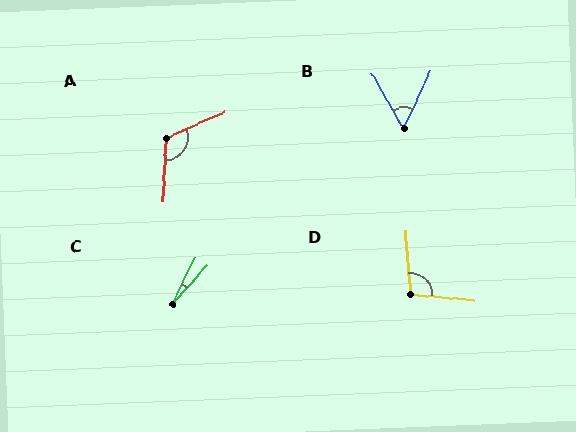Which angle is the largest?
A, at approximately 116 degrees.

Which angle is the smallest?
C, at approximately 16 degrees.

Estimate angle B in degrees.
Approximately 55 degrees.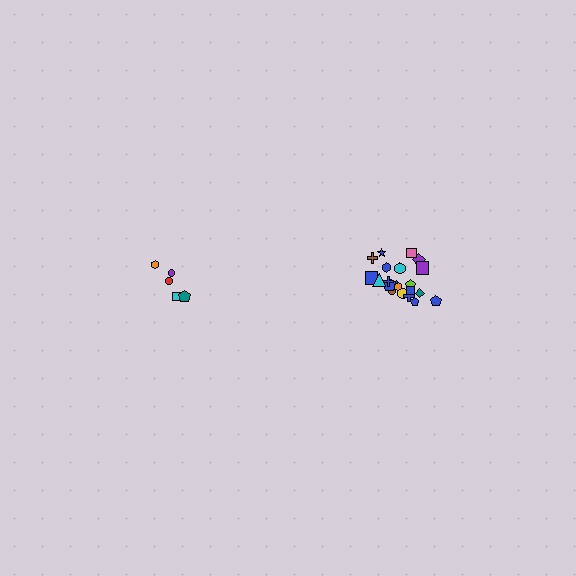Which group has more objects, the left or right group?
The right group.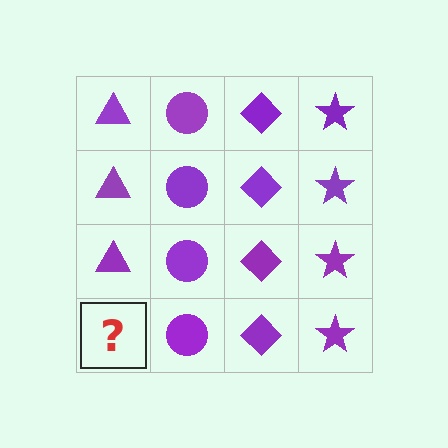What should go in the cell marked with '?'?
The missing cell should contain a purple triangle.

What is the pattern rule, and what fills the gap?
The rule is that each column has a consistent shape. The gap should be filled with a purple triangle.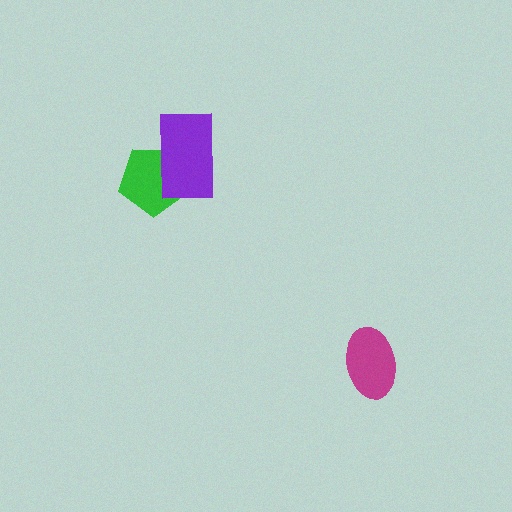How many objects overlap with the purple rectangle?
1 object overlaps with the purple rectangle.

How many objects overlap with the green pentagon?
1 object overlaps with the green pentagon.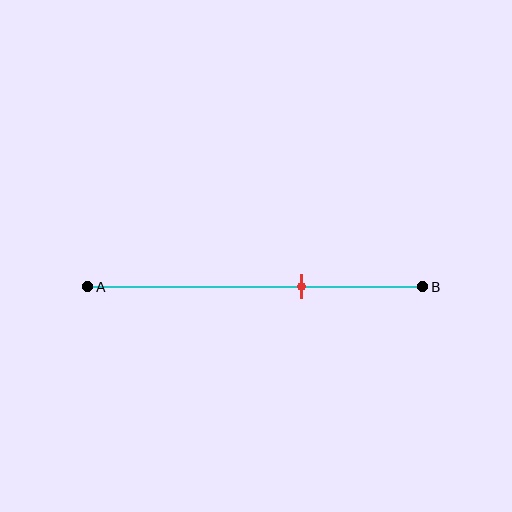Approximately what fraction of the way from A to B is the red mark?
The red mark is approximately 65% of the way from A to B.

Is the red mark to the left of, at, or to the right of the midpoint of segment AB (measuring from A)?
The red mark is to the right of the midpoint of segment AB.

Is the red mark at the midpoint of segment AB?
No, the mark is at about 65% from A, not at the 50% midpoint.